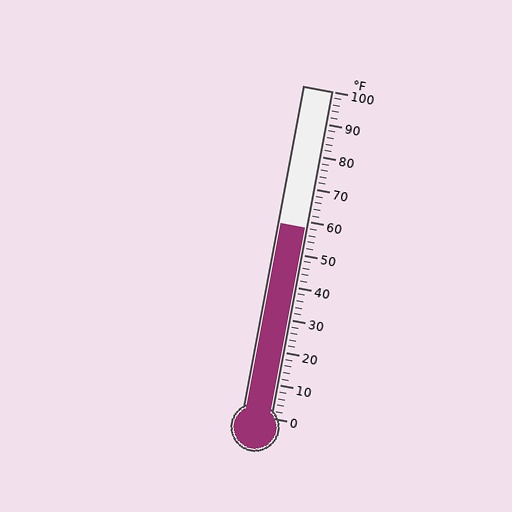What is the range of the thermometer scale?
The thermometer scale ranges from 0°F to 100°F.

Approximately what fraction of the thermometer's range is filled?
The thermometer is filled to approximately 60% of its range.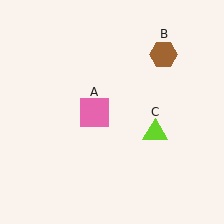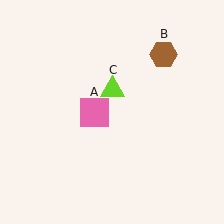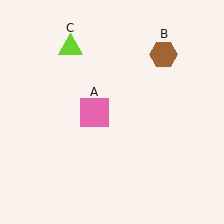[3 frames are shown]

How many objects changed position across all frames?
1 object changed position: lime triangle (object C).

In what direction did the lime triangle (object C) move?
The lime triangle (object C) moved up and to the left.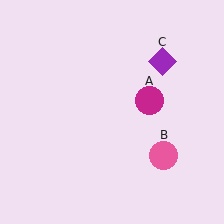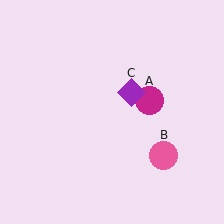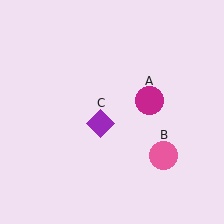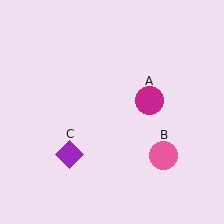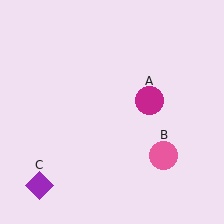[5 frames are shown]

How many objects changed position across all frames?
1 object changed position: purple diamond (object C).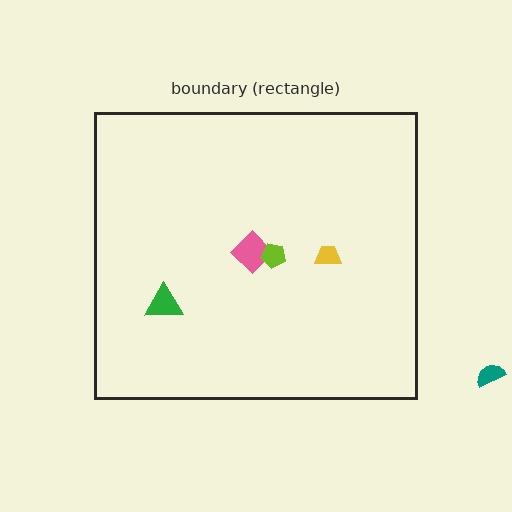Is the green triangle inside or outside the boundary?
Inside.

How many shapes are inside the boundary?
4 inside, 1 outside.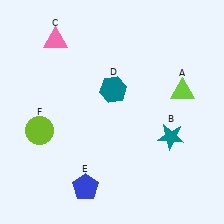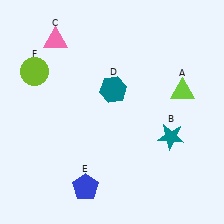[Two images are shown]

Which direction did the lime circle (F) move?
The lime circle (F) moved up.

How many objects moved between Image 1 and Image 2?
1 object moved between the two images.